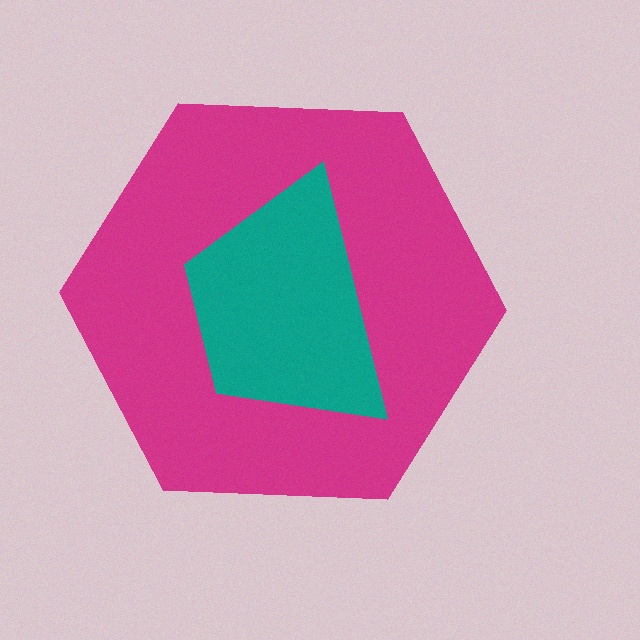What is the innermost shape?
The teal trapezoid.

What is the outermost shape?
The magenta hexagon.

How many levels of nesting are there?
2.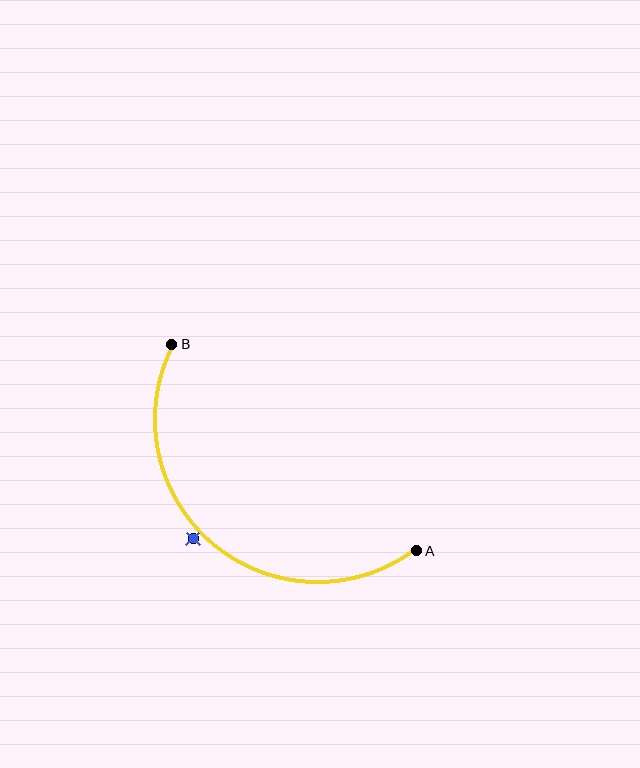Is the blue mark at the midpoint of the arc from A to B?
No — the blue mark does not lie on the arc at all. It sits slightly outside the curve.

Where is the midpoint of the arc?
The arc midpoint is the point on the curve farthest from the straight line joining A and B. It sits below and to the left of that line.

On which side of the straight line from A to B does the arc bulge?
The arc bulges below and to the left of the straight line connecting A and B.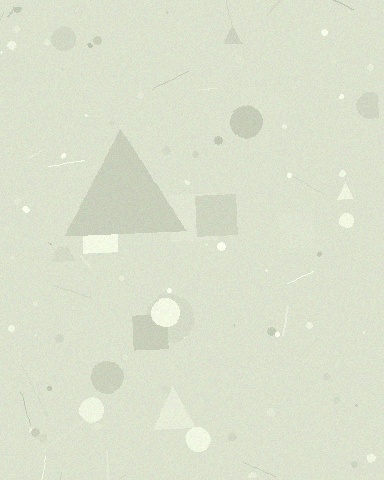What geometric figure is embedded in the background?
A triangle is embedded in the background.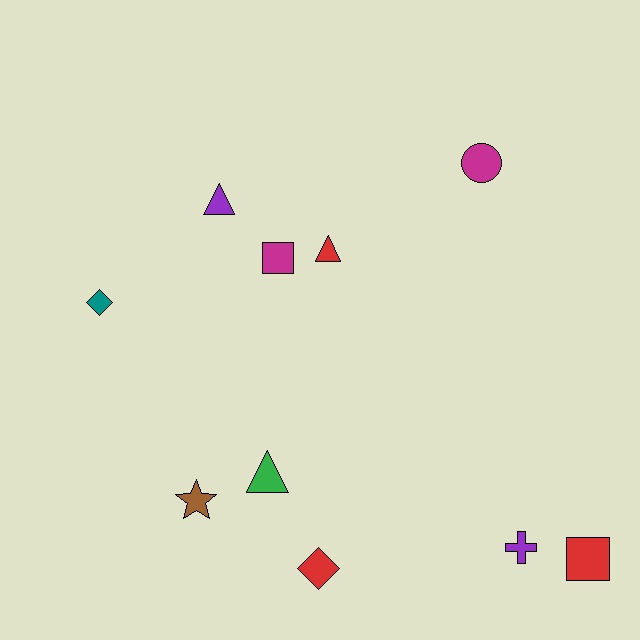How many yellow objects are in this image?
There are no yellow objects.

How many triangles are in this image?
There are 3 triangles.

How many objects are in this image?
There are 10 objects.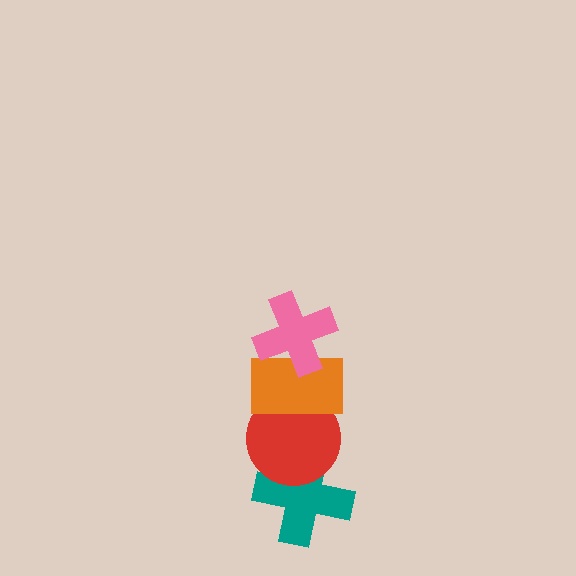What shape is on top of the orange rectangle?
The pink cross is on top of the orange rectangle.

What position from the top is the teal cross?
The teal cross is 4th from the top.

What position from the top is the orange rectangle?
The orange rectangle is 2nd from the top.